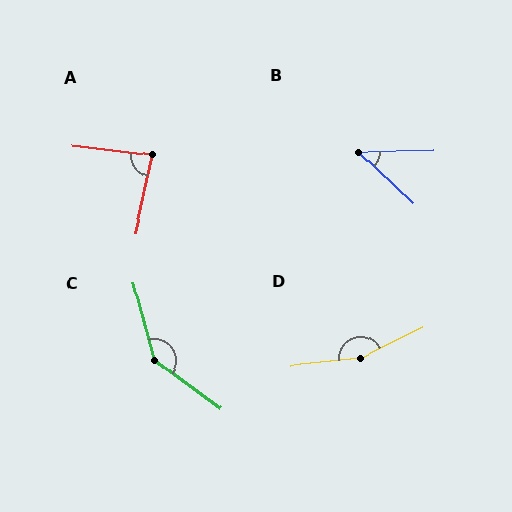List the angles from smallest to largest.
B (44°), A (84°), C (141°), D (161°).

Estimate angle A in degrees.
Approximately 84 degrees.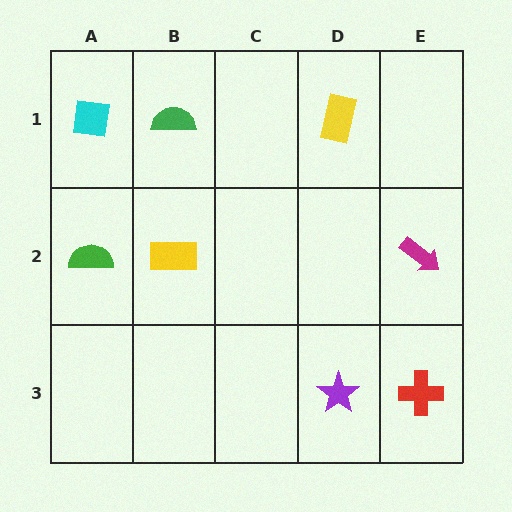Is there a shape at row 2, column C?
No, that cell is empty.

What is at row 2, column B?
A yellow rectangle.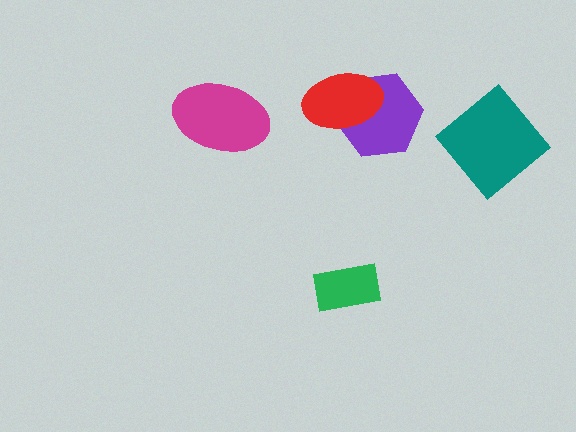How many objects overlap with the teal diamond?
0 objects overlap with the teal diamond.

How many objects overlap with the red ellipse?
1 object overlaps with the red ellipse.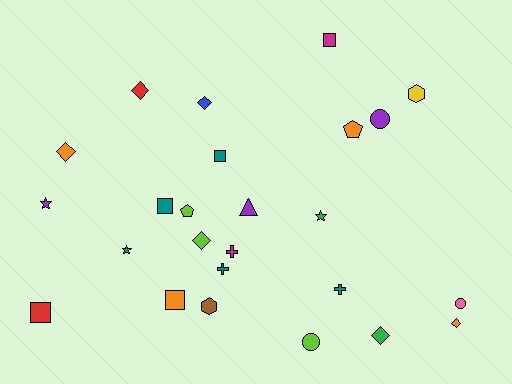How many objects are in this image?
There are 25 objects.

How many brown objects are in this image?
There is 1 brown object.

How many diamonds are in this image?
There are 6 diamonds.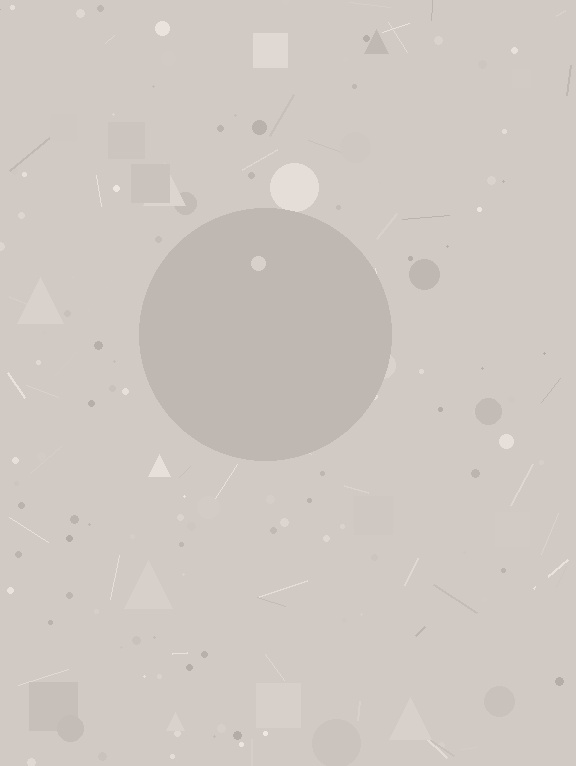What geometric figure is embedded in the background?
A circle is embedded in the background.